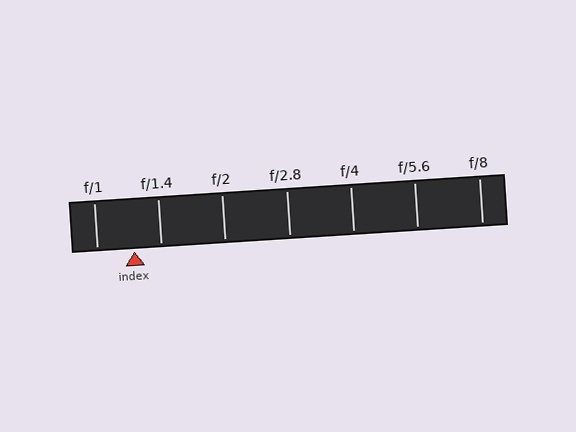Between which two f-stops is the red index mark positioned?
The index mark is between f/1 and f/1.4.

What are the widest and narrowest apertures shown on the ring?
The widest aperture shown is f/1 and the narrowest is f/8.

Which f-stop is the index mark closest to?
The index mark is closest to f/1.4.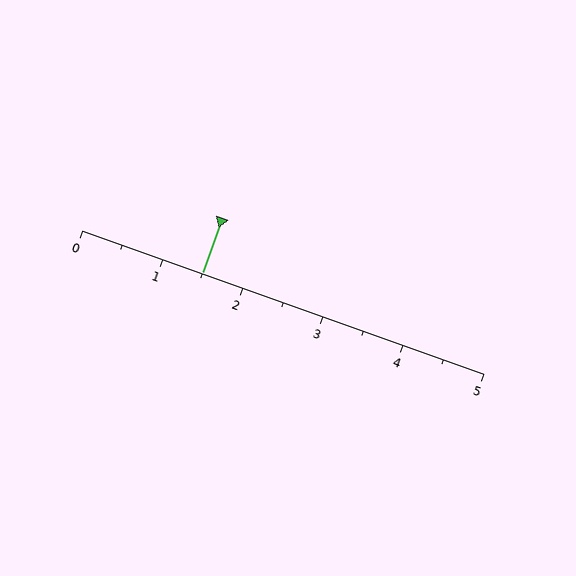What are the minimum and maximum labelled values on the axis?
The axis runs from 0 to 5.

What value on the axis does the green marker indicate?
The marker indicates approximately 1.5.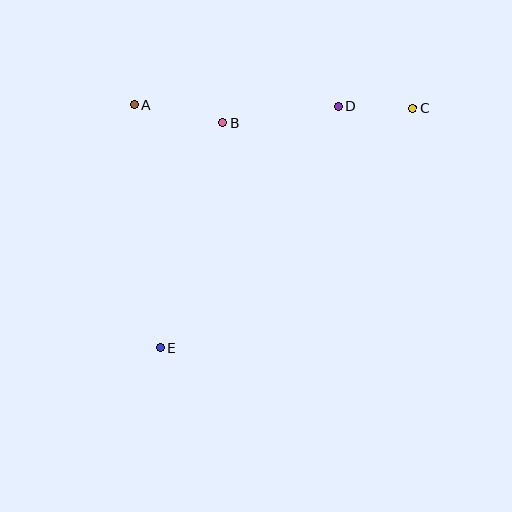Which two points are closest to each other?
Points C and D are closest to each other.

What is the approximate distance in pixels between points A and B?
The distance between A and B is approximately 90 pixels.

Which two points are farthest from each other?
Points C and E are farthest from each other.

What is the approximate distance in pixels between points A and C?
The distance between A and C is approximately 278 pixels.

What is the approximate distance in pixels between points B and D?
The distance between B and D is approximately 117 pixels.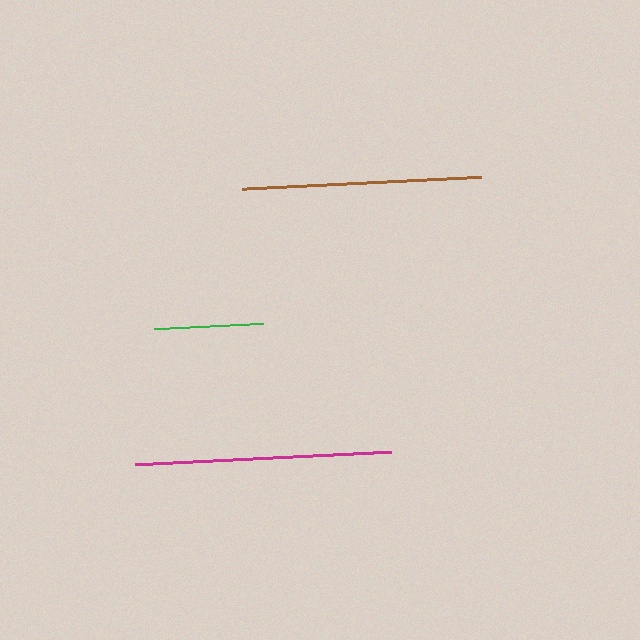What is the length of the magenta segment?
The magenta segment is approximately 256 pixels long.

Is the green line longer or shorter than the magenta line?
The magenta line is longer than the green line.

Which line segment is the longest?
The magenta line is the longest at approximately 256 pixels.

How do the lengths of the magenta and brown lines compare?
The magenta and brown lines are approximately the same length.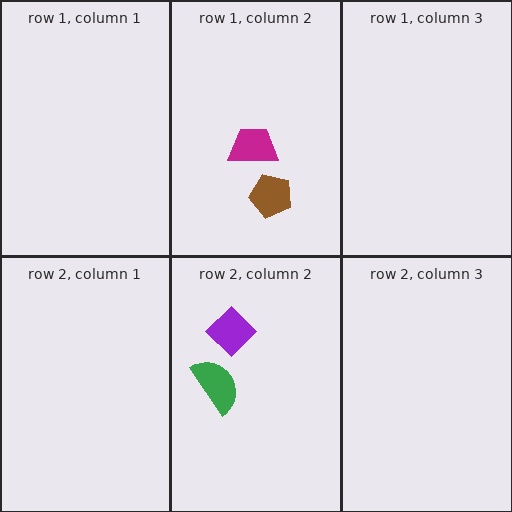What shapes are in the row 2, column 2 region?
The green semicircle, the purple diamond.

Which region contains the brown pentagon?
The row 1, column 2 region.